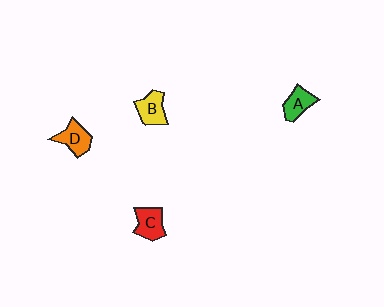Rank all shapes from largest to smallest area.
From largest to smallest: C (red), B (yellow), D (orange), A (green).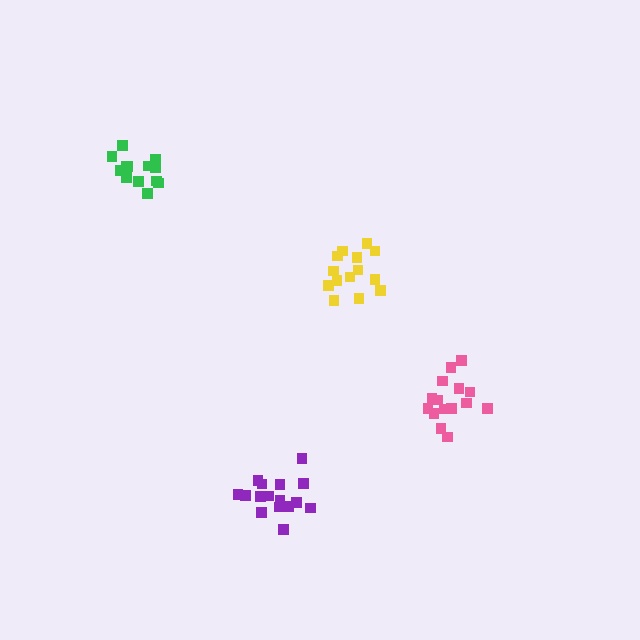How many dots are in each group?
Group 1: 16 dots, Group 2: 14 dots, Group 3: 16 dots, Group 4: 13 dots (59 total).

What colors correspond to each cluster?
The clusters are colored: purple, yellow, pink, green.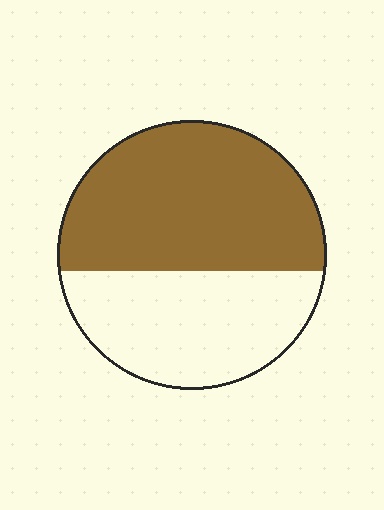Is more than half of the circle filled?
Yes.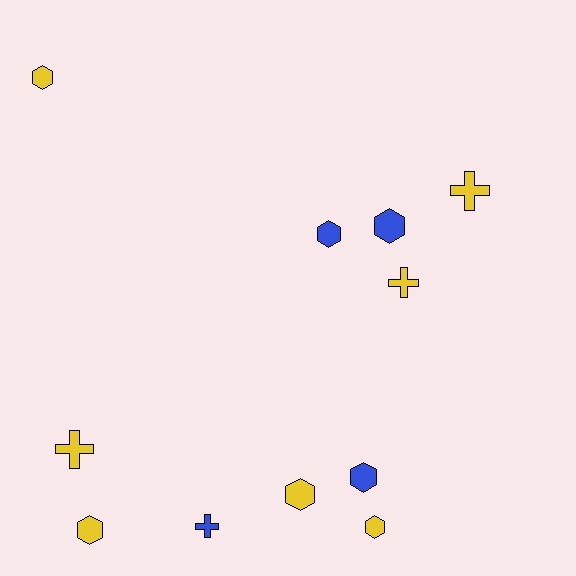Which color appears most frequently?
Yellow, with 7 objects.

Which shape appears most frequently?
Hexagon, with 7 objects.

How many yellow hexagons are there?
There are 4 yellow hexagons.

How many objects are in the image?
There are 11 objects.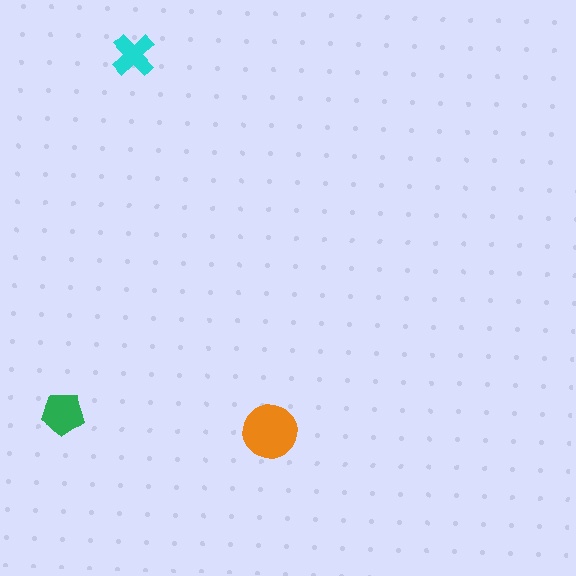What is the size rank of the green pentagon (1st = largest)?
2nd.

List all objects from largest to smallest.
The orange circle, the green pentagon, the cyan cross.